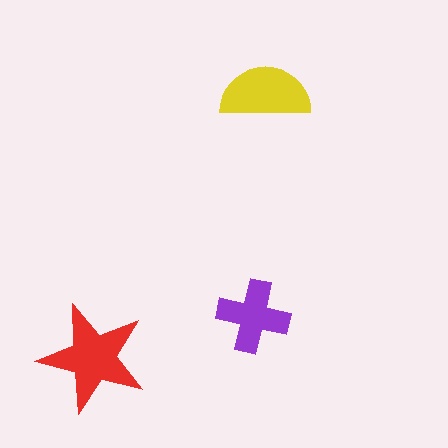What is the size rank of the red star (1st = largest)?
1st.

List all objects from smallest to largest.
The purple cross, the yellow semicircle, the red star.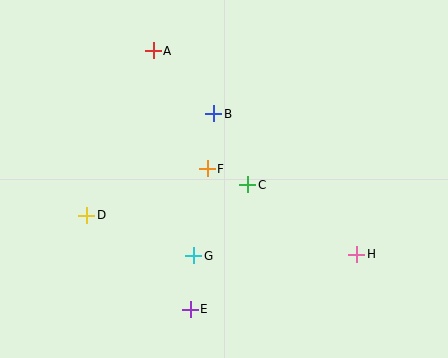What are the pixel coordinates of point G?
Point G is at (194, 256).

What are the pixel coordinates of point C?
Point C is at (248, 185).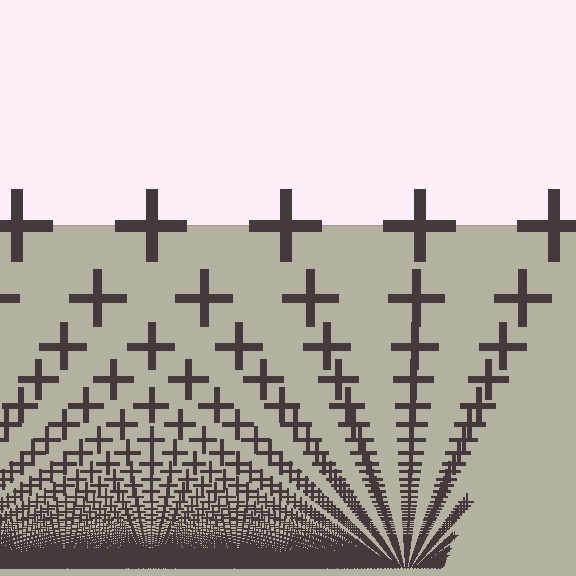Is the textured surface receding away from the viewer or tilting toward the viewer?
The surface appears to tilt toward the viewer. Texture elements get larger and sparser toward the top.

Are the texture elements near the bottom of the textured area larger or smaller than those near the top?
Smaller. The gradient is inverted — elements near the bottom are smaller and denser.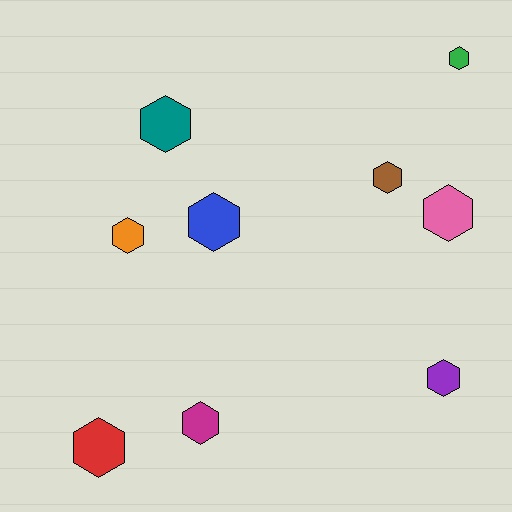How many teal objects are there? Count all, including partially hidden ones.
There is 1 teal object.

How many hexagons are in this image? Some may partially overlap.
There are 9 hexagons.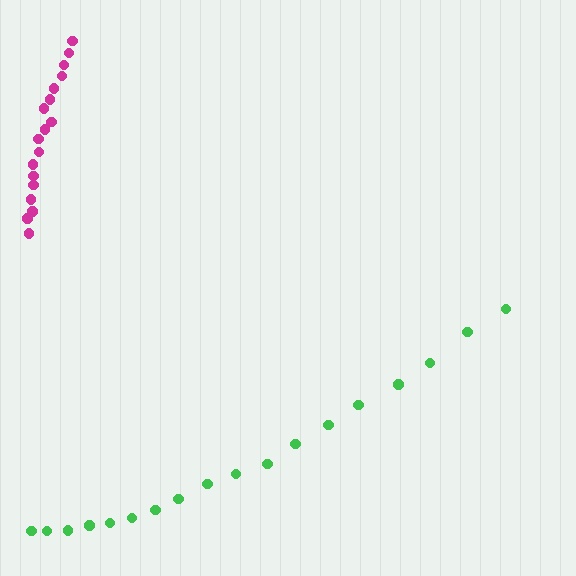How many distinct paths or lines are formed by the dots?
There are 2 distinct paths.